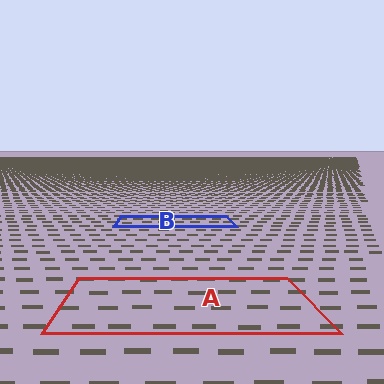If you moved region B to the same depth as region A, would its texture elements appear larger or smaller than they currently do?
They would appear larger. At a closer depth, the same texture elements are projected at a bigger on-screen size.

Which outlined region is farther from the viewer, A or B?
Region B is farther from the viewer — the texture elements inside it appear smaller and more densely packed.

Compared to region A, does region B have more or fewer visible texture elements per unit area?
Region B has more texture elements per unit area — they are packed more densely because it is farther away.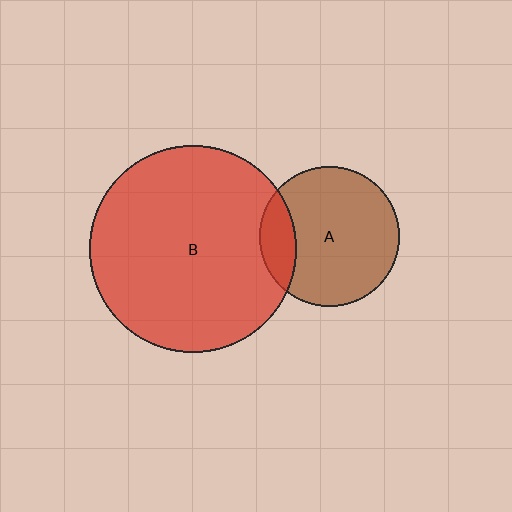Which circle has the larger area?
Circle B (red).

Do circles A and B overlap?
Yes.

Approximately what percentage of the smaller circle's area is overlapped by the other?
Approximately 15%.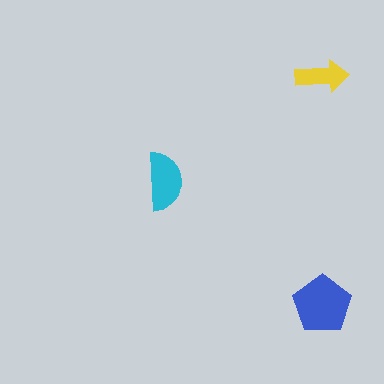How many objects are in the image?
There are 3 objects in the image.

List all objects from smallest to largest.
The yellow arrow, the cyan semicircle, the blue pentagon.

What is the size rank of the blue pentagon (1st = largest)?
1st.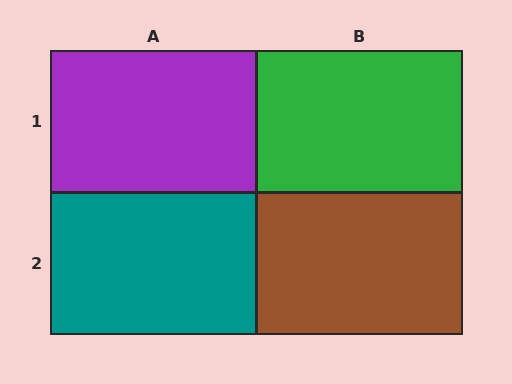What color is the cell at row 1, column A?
Purple.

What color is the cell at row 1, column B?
Green.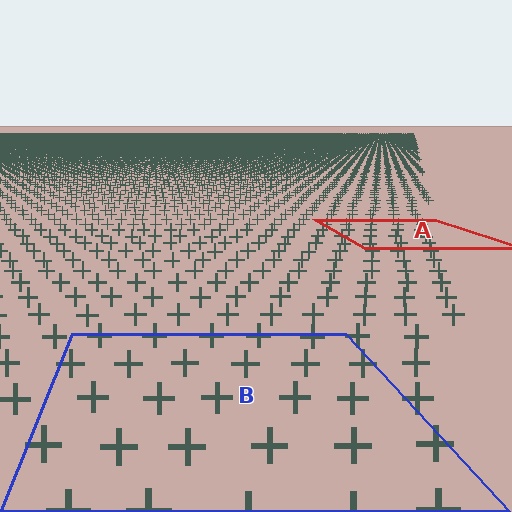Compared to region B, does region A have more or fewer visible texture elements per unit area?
Region A has more texture elements per unit area — they are packed more densely because it is farther away.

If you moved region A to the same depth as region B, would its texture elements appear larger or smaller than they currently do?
They would appear larger. At a closer depth, the same texture elements are projected at a bigger on-screen size.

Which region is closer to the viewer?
Region B is closer. The texture elements there are larger and more spread out.